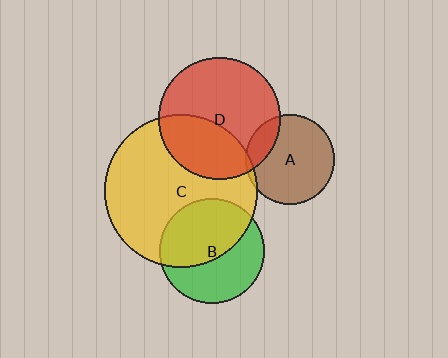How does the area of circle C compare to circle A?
Approximately 2.9 times.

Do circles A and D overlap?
Yes.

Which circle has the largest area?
Circle C (yellow).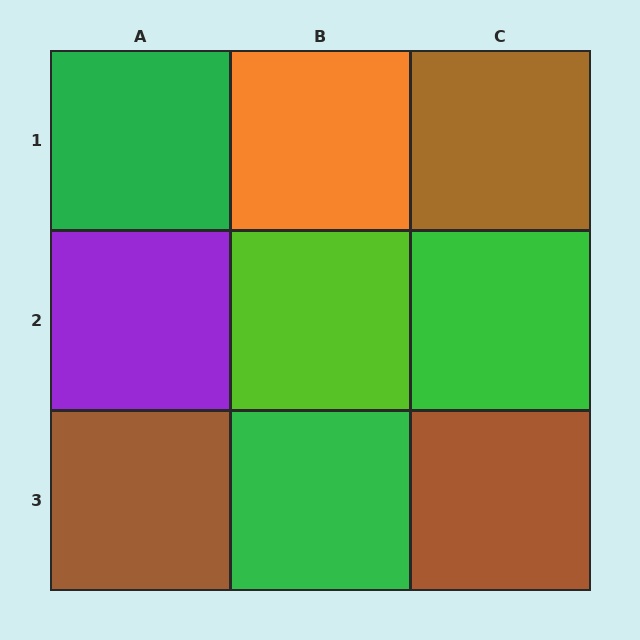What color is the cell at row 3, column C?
Brown.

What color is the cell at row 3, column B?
Green.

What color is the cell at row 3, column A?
Brown.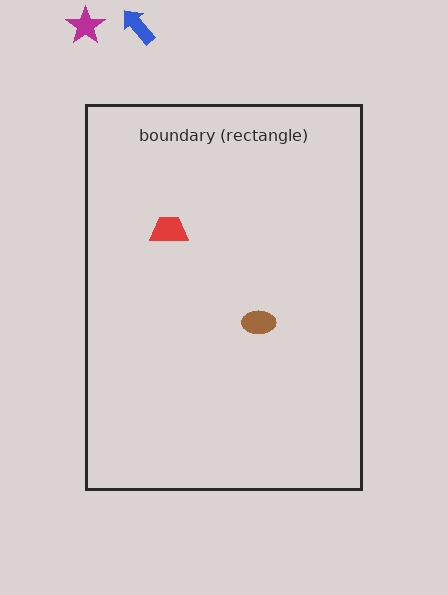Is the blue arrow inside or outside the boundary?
Outside.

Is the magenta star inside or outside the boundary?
Outside.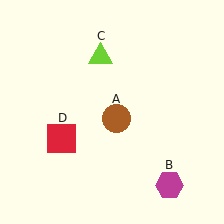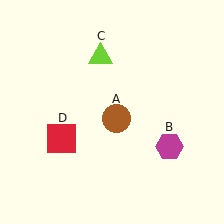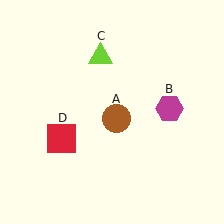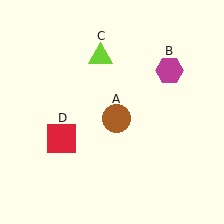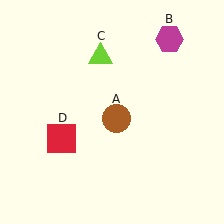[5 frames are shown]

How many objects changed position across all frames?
1 object changed position: magenta hexagon (object B).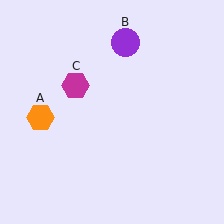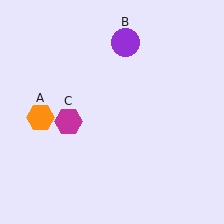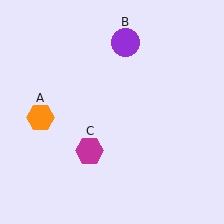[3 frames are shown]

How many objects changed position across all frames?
1 object changed position: magenta hexagon (object C).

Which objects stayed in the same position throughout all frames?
Orange hexagon (object A) and purple circle (object B) remained stationary.